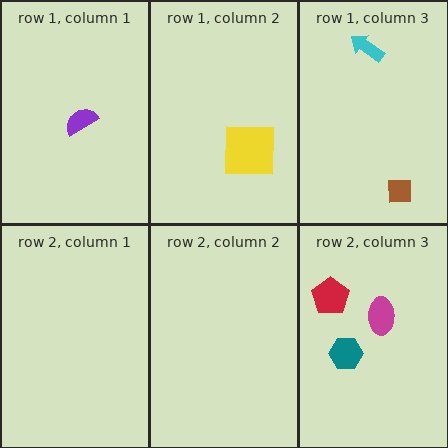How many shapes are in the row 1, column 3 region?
2.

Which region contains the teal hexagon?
The row 2, column 3 region.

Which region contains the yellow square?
The row 1, column 2 region.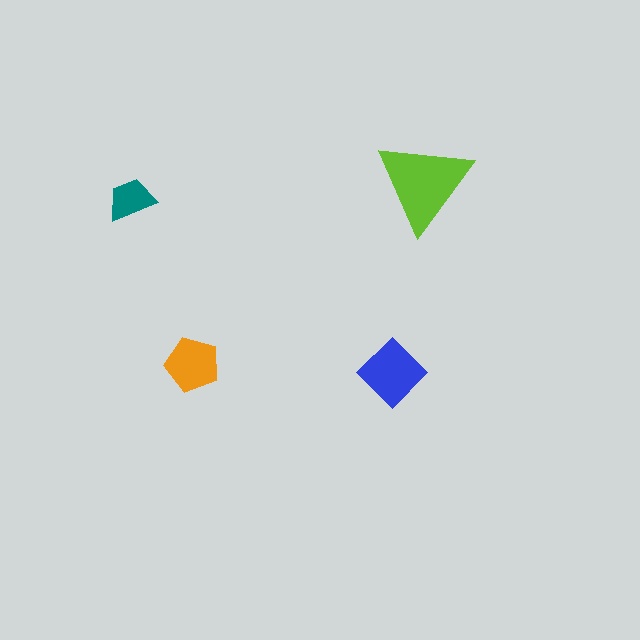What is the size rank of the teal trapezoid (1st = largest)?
4th.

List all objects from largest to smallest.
The lime triangle, the blue diamond, the orange pentagon, the teal trapezoid.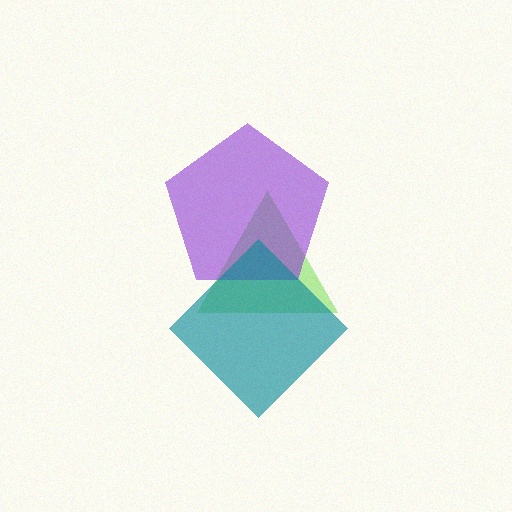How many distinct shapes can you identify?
There are 3 distinct shapes: a lime triangle, a purple pentagon, a teal diamond.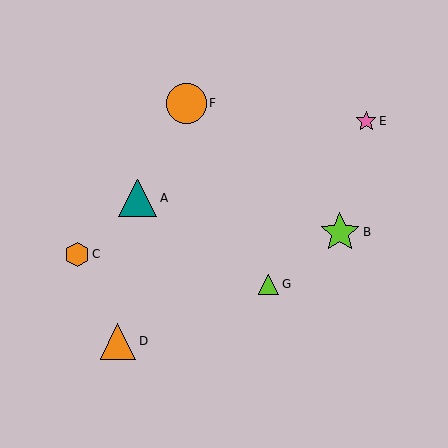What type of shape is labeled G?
Shape G is a lime triangle.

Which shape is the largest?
The lime star (labeled B) is the largest.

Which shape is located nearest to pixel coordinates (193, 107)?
The orange circle (labeled F) at (187, 103) is nearest to that location.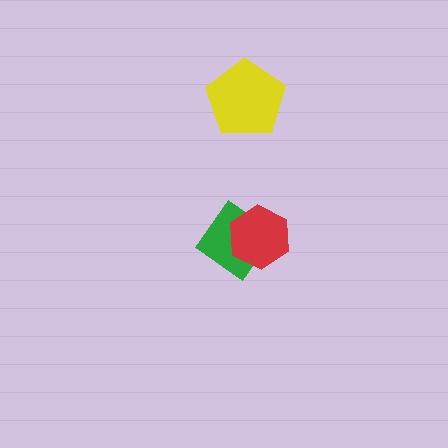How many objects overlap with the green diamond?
1 object overlaps with the green diamond.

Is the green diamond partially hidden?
Yes, it is partially covered by another shape.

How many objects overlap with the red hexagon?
1 object overlaps with the red hexagon.